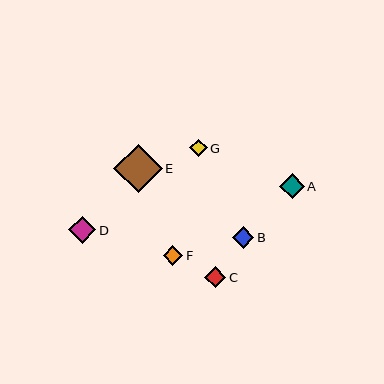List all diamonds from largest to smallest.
From largest to smallest: E, D, A, B, C, F, G.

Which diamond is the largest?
Diamond E is the largest with a size of approximately 48 pixels.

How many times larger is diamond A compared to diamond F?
Diamond A is approximately 1.3 times the size of diamond F.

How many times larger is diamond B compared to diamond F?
Diamond B is approximately 1.1 times the size of diamond F.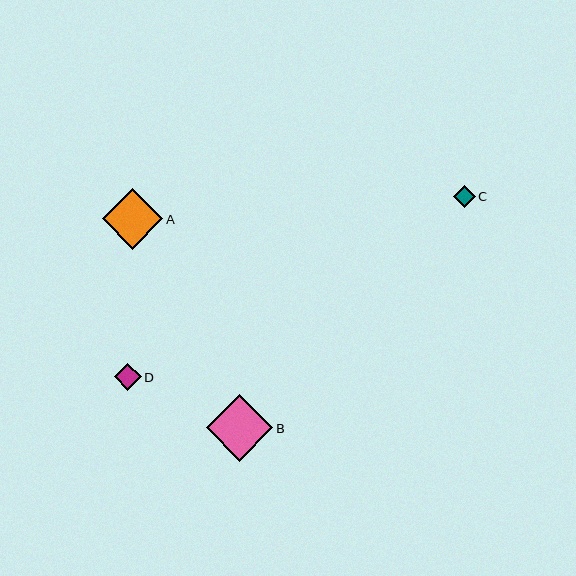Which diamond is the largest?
Diamond B is the largest with a size of approximately 66 pixels.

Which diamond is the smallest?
Diamond C is the smallest with a size of approximately 22 pixels.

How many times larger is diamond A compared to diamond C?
Diamond A is approximately 2.8 times the size of diamond C.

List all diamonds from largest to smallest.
From largest to smallest: B, A, D, C.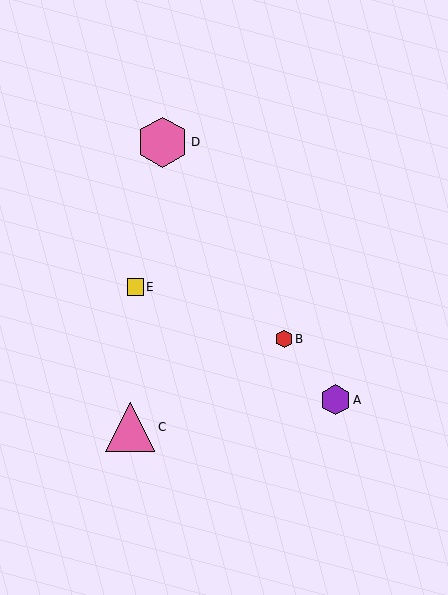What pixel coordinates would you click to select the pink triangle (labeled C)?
Click at (130, 427) to select the pink triangle C.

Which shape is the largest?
The pink hexagon (labeled D) is the largest.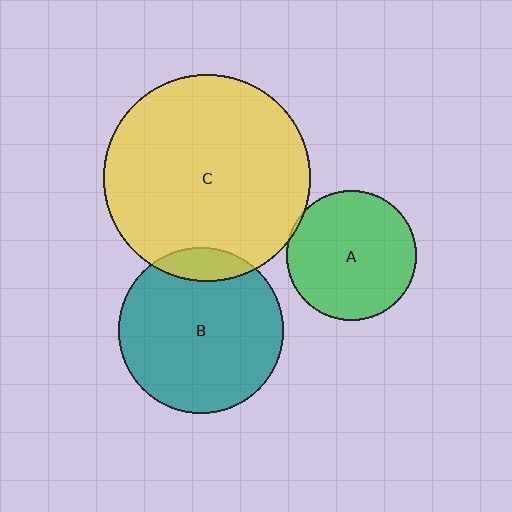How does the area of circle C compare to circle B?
Approximately 1.6 times.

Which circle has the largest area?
Circle C (yellow).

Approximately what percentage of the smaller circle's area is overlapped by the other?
Approximately 5%.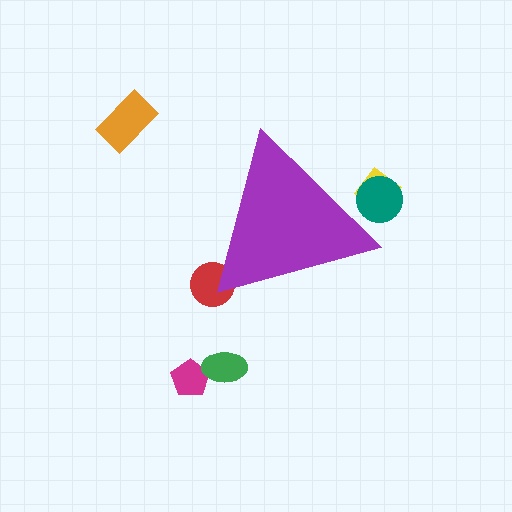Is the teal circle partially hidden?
Yes, the teal circle is partially hidden behind the purple triangle.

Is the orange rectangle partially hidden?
No, the orange rectangle is fully visible.